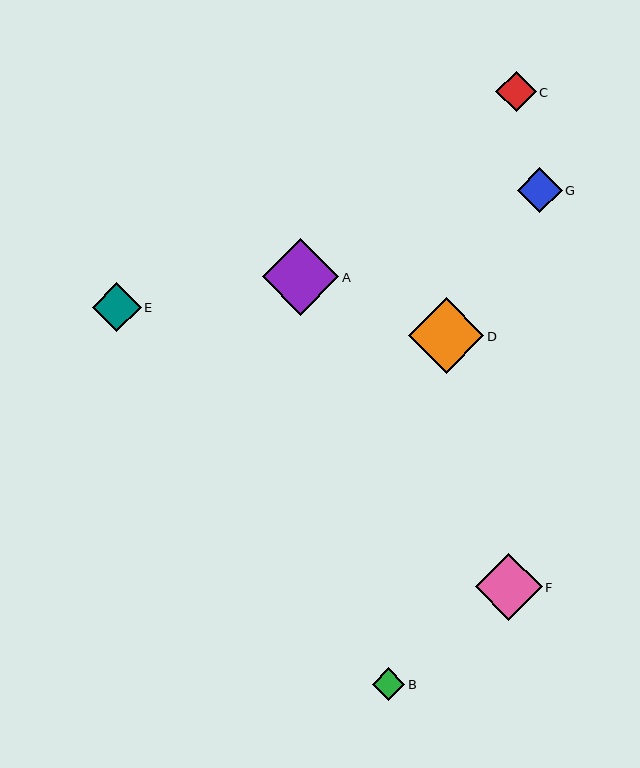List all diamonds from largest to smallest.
From largest to smallest: A, D, F, E, G, C, B.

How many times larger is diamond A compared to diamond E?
Diamond A is approximately 1.6 times the size of diamond E.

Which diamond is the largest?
Diamond A is the largest with a size of approximately 76 pixels.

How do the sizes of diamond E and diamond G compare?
Diamond E and diamond G are approximately the same size.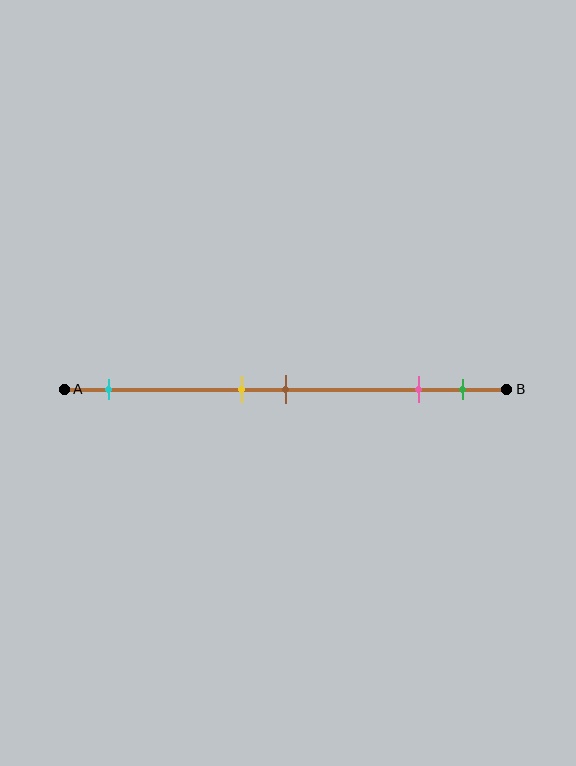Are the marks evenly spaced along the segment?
No, the marks are not evenly spaced.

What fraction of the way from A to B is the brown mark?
The brown mark is approximately 50% (0.5) of the way from A to B.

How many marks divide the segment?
There are 5 marks dividing the segment.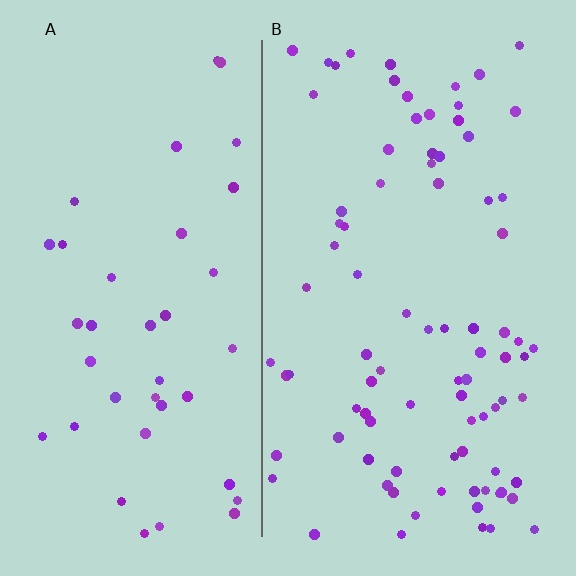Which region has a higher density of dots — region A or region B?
B (the right).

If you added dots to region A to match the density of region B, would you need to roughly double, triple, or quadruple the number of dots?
Approximately double.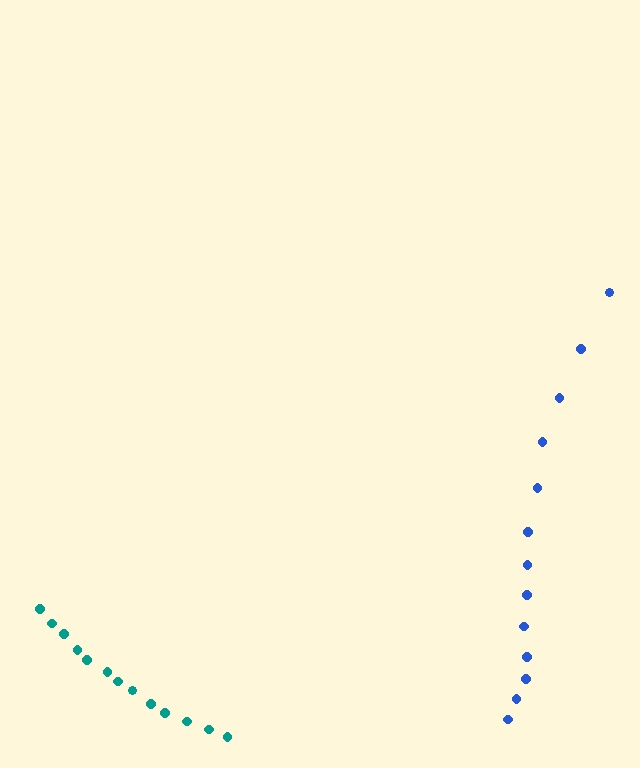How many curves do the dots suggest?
There are 2 distinct paths.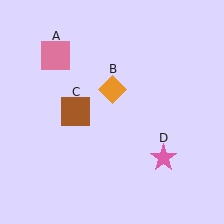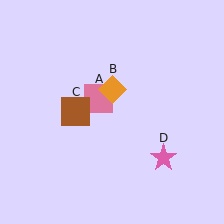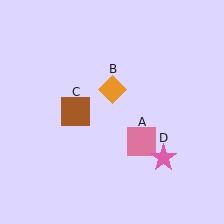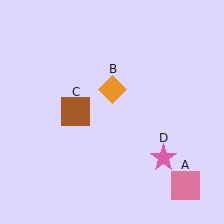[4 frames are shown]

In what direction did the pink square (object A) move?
The pink square (object A) moved down and to the right.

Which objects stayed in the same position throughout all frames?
Orange diamond (object B) and brown square (object C) and pink star (object D) remained stationary.